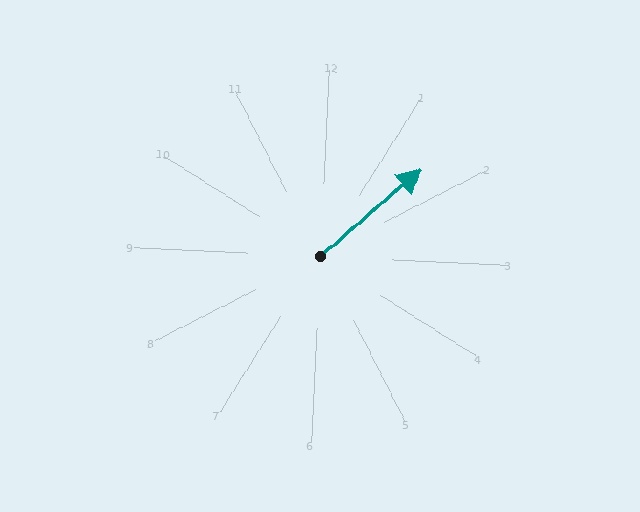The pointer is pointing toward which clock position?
Roughly 2 o'clock.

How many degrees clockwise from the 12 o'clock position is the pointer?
Approximately 47 degrees.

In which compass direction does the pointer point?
Northeast.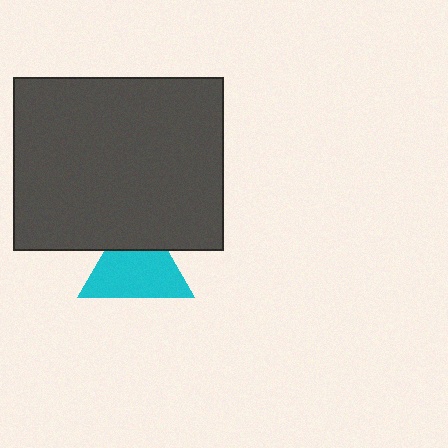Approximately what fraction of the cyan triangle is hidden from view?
Roughly 30% of the cyan triangle is hidden behind the dark gray rectangle.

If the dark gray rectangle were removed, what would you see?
You would see the complete cyan triangle.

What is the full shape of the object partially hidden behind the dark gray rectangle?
The partially hidden object is a cyan triangle.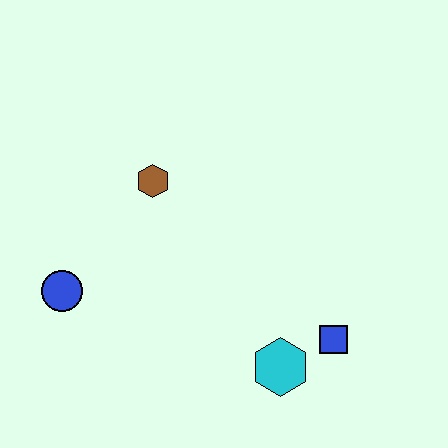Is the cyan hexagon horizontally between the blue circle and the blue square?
Yes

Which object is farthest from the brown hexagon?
The blue square is farthest from the brown hexagon.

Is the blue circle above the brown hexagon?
No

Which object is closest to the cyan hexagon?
The blue square is closest to the cyan hexagon.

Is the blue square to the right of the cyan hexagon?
Yes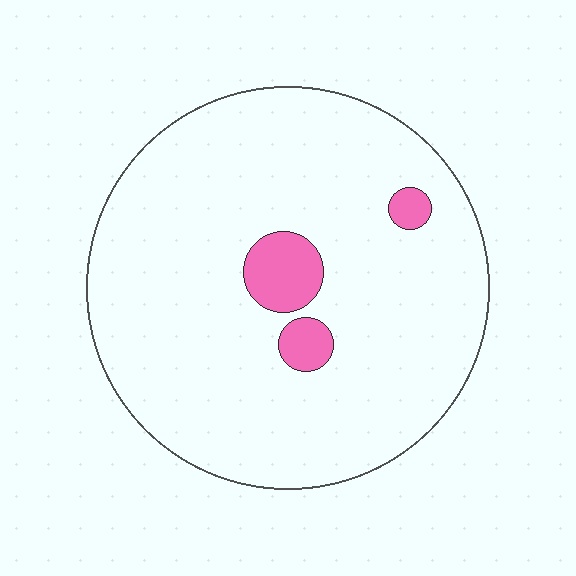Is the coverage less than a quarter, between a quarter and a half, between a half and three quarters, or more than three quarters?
Less than a quarter.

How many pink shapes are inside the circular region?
3.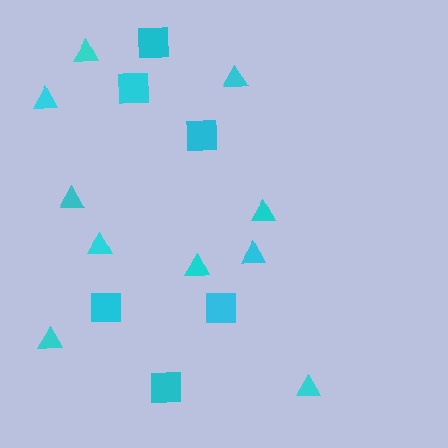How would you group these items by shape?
There are 2 groups: one group of squares (6) and one group of triangles (10).